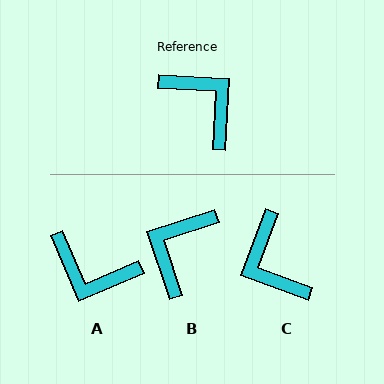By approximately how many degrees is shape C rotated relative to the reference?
Approximately 163 degrees counter-clockwise.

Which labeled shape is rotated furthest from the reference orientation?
C, about 163 degrees away.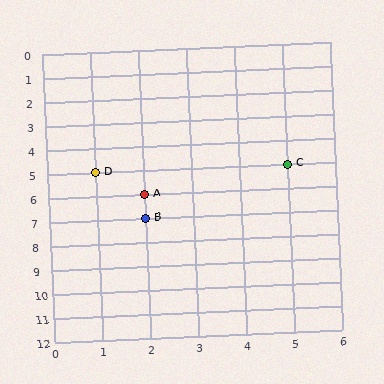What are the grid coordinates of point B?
Point B is at grid coordinates (2, 7).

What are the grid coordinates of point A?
Point A is at grid coordinates (2, 6).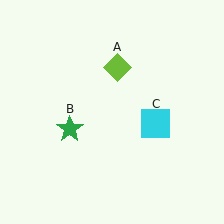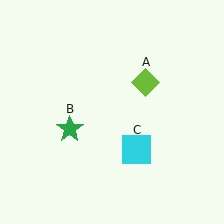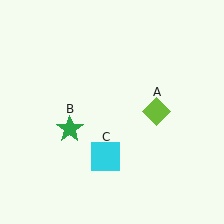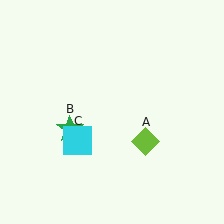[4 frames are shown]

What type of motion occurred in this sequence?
The lime diamond (object A), cyan square (object C) rotated clockwise around the center of the scene.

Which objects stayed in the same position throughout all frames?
Green star (object B) remained stationary.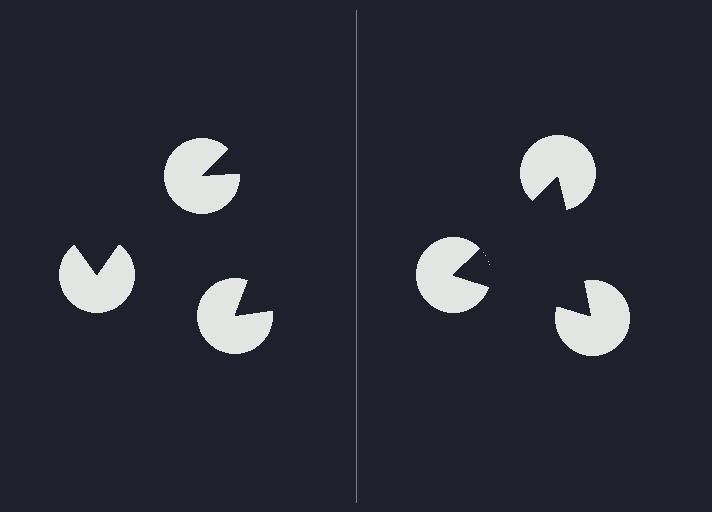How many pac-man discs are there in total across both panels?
6 — 3 on each side.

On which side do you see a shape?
An illusory triangle appears on the right side. On the left side the wedge cuts are rotated, so no coherent shape forms.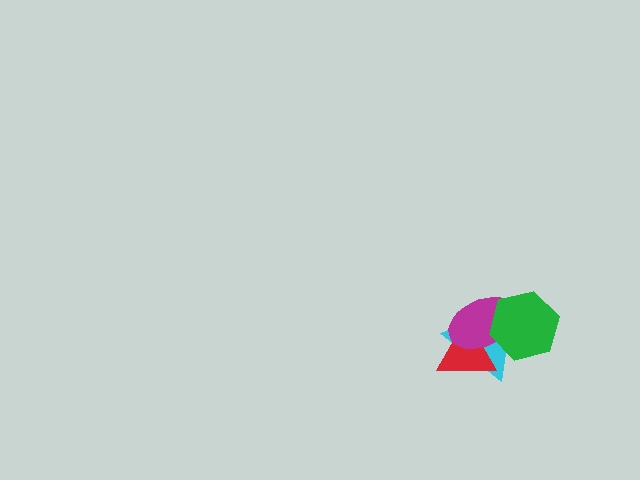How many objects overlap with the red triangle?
2 objects overlap with the red triangle.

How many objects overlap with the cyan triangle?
3 objects overlap with the cyan triangle.